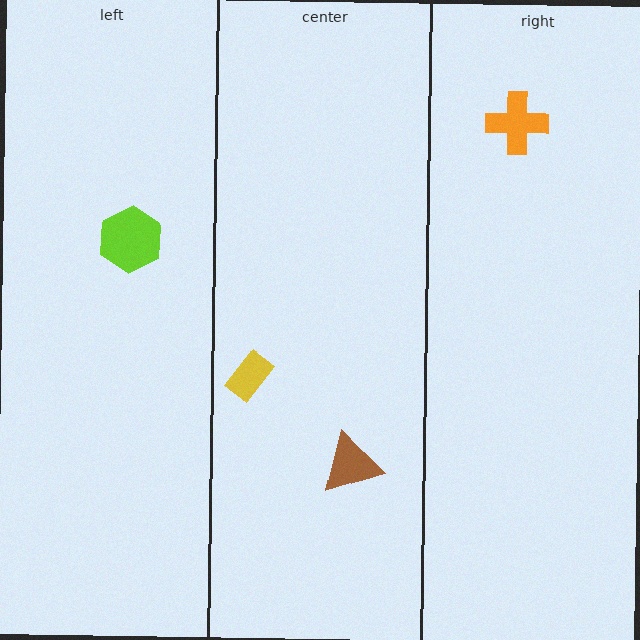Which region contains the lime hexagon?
The left region.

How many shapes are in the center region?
2.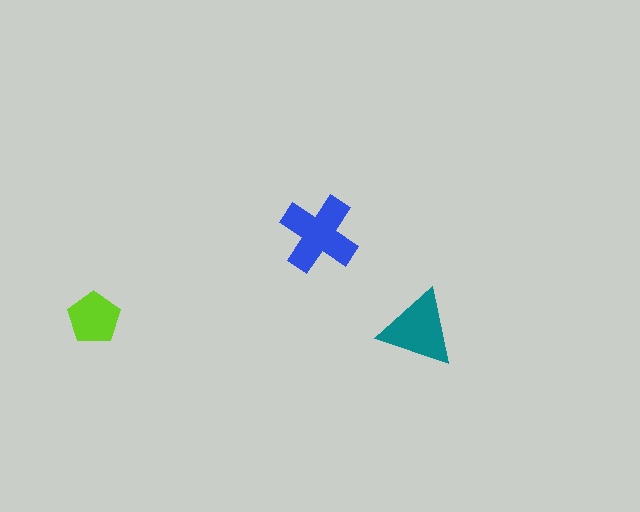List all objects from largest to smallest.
The blue cross, the teal triangle, the lime pentagon.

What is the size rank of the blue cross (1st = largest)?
1st.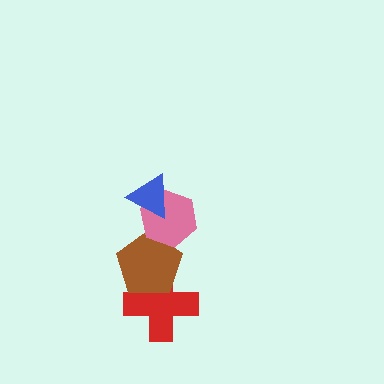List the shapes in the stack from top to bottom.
From top to bottom: the blue triangle, the pink hexagon, the brown pentagon, the red cross.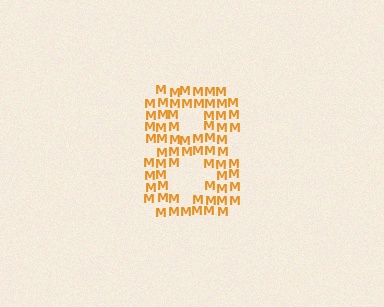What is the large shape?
The large shape is the digit 8.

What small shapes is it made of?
It is made of small letter M's.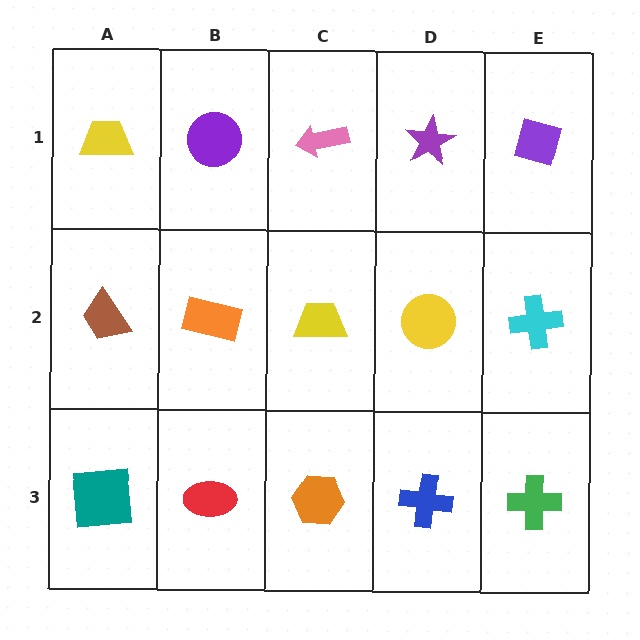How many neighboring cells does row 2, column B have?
4.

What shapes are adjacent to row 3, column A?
A brown trapezoid (row 2, column A), a red ellipse (row 3, column B).